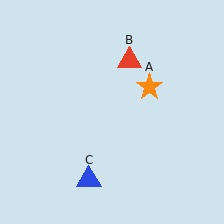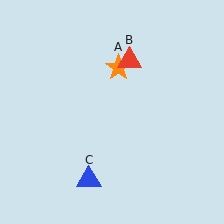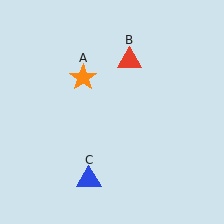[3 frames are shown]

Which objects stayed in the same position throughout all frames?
Red triangle (object B) and blue triangle (object C) remained stationary.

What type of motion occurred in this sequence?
The orange star (object A) rotated counterclockwise around the center of the scene.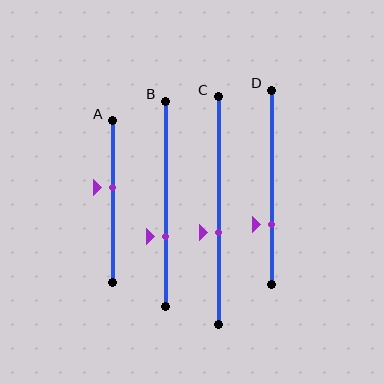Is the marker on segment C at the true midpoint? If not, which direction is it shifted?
No, the marker on segment C is shifted downward by about 10% of the segment length.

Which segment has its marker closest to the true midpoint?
Segment A has its marker closest to the true midpoint.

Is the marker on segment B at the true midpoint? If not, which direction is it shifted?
No, the marker on segment B is shifted downward by about 16% of the segment length.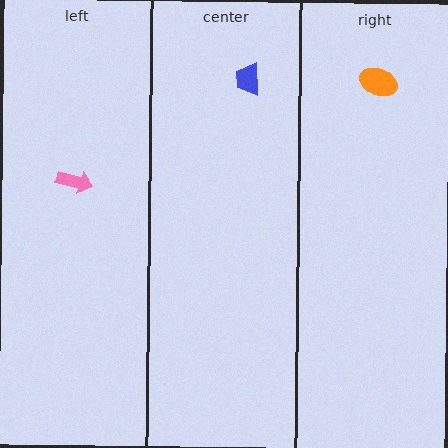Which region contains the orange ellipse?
The right region.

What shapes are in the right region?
The orange ellipse.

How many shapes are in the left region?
1.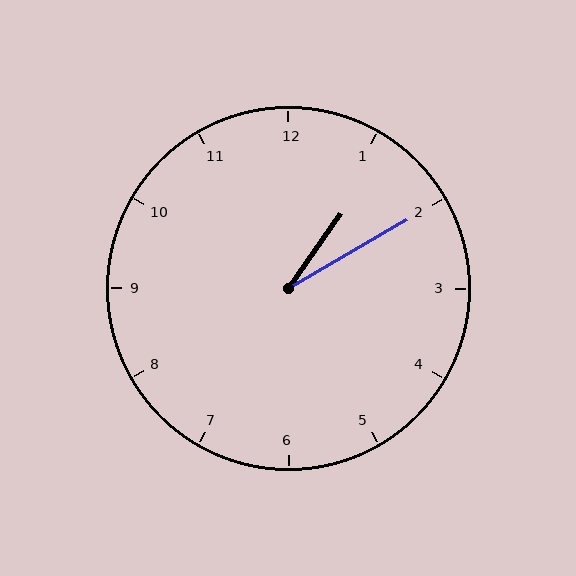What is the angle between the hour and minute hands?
Approximately 25 degrees.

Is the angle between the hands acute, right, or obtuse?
It is acute.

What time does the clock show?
1:10.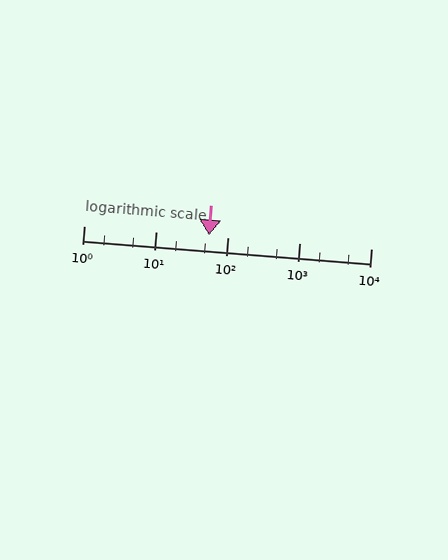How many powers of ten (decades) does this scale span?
The scale spans 4 decades, from 1 to 10000.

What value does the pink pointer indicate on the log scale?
The pointer indicates approximately 55.